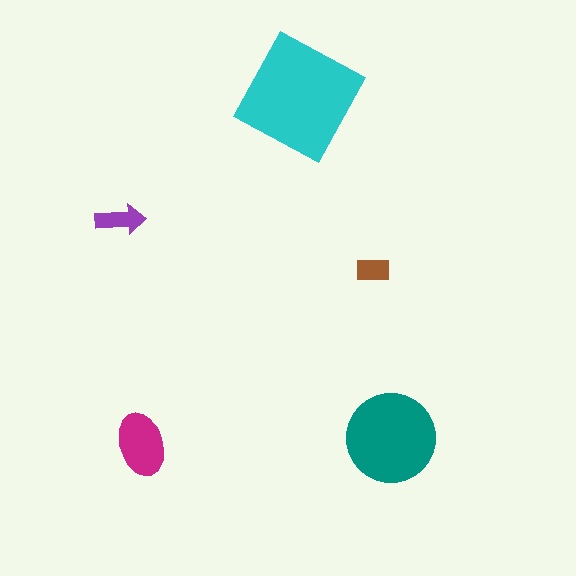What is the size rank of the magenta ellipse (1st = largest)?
3rd.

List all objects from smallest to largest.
The brown rectangle, the purple arrow, the magenta ellipse, the teal circle, the cyan square.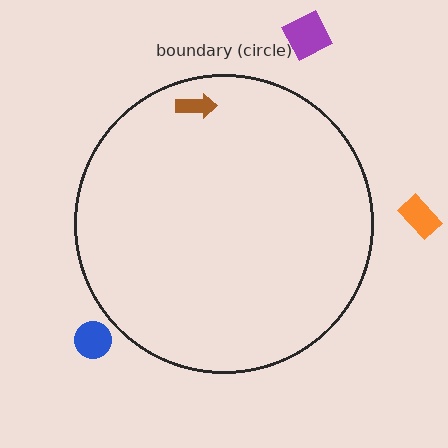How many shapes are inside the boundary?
1 inside, 3 outside.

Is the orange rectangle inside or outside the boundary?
Outside.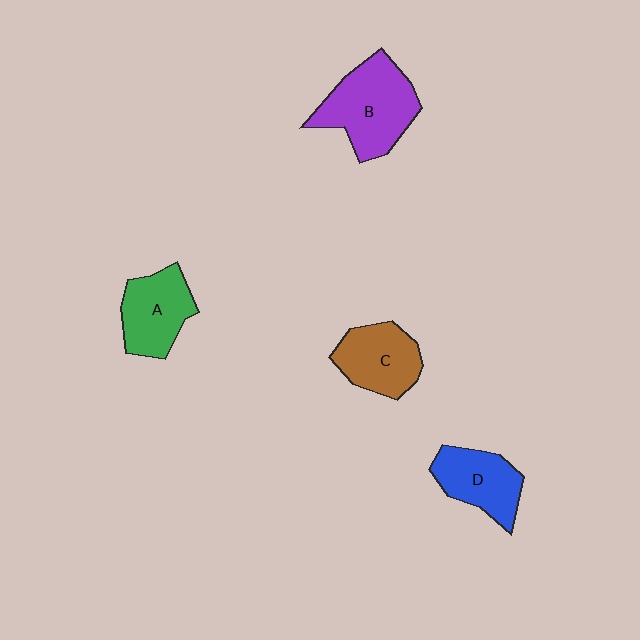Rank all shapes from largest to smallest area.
From largest to smallest: B (purple), A (green), C (brown), D (blue).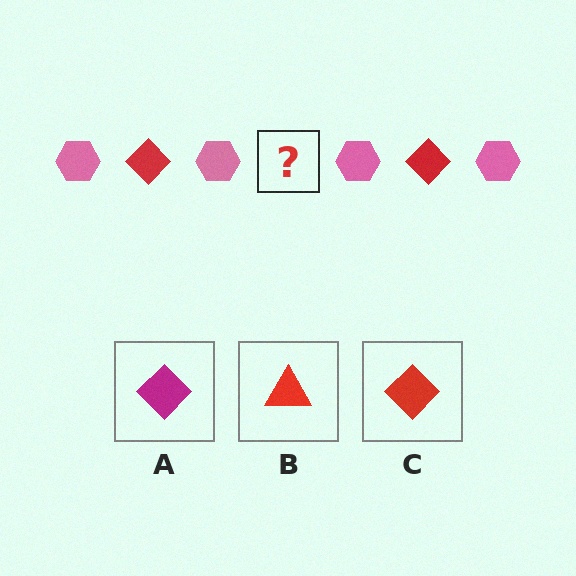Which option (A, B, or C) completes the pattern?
C.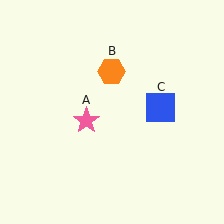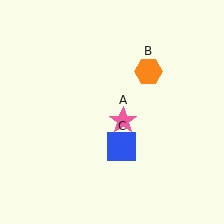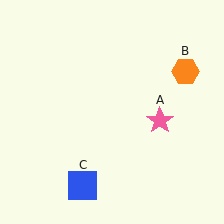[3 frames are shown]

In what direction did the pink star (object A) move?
The pink star (object A) moved right.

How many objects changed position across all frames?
3 objects changed position: pink star (object A), orange hexagon (object B), blue square (object C).